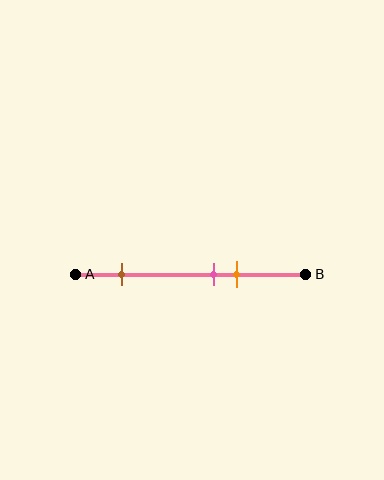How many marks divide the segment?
There are 3 marks dividing the segment.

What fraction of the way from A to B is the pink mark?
The pink mark is approximately 60% (0.6) of the way from A to B.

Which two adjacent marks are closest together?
The pink and orange marks are the closest adjacent pair.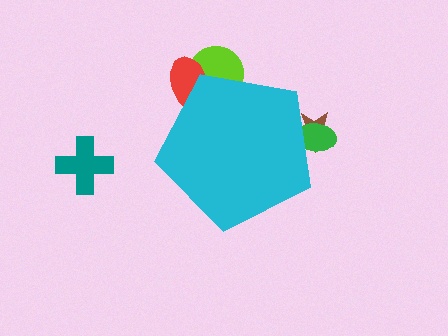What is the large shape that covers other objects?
A cyan pentagon.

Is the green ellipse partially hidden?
Yes, the green ellipse is partially hidden behind the cyan pentagon.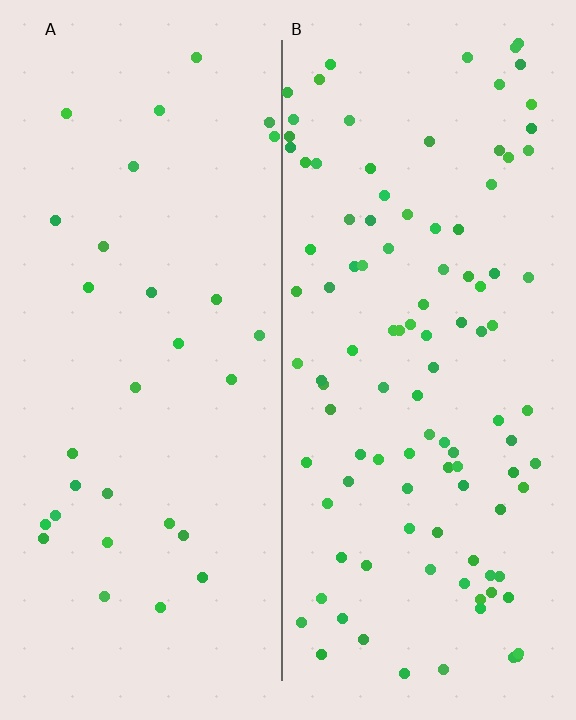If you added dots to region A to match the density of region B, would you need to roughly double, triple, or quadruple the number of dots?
Approximately triple.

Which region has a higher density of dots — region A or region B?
B (the right).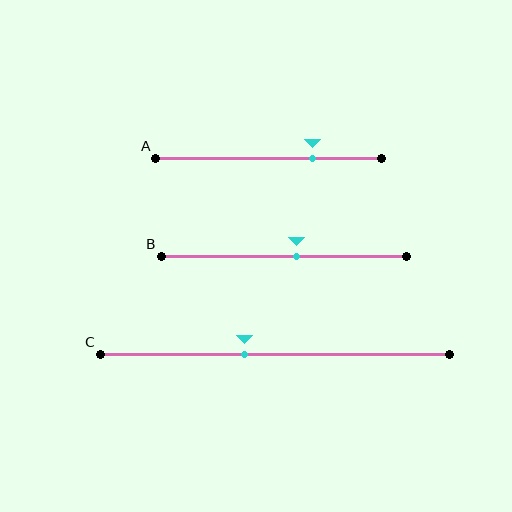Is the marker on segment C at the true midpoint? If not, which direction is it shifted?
No, the marker on segment C is shifted to the left by about 9% of the segment length.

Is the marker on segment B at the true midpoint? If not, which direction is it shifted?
No, the marker on segment B is shifted to the right by about 5% of the segment length.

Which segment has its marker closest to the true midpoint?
Segment B has its marker closest to the true midpoint.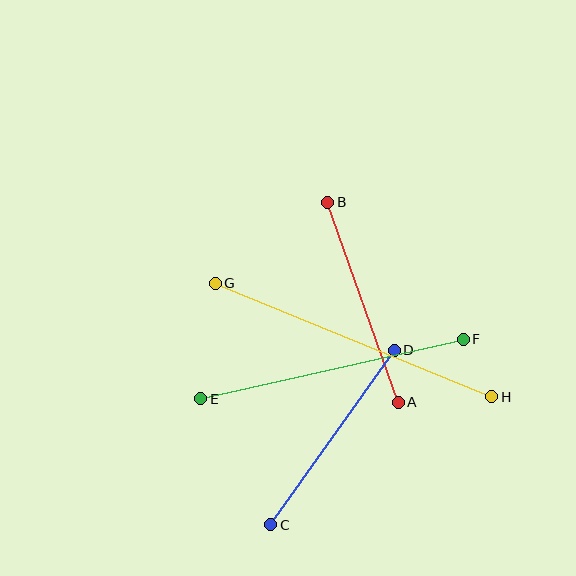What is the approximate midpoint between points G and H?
The midpoint is at approximately (353, 340) pixels.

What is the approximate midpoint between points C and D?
The midpoint is at approximately (332, 437) pixels.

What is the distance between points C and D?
The distance is approximately 214 pixels.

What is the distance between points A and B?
The distance is approximately 212 pixels.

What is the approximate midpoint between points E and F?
The midpoint is at approximately (332, 369) pixels.